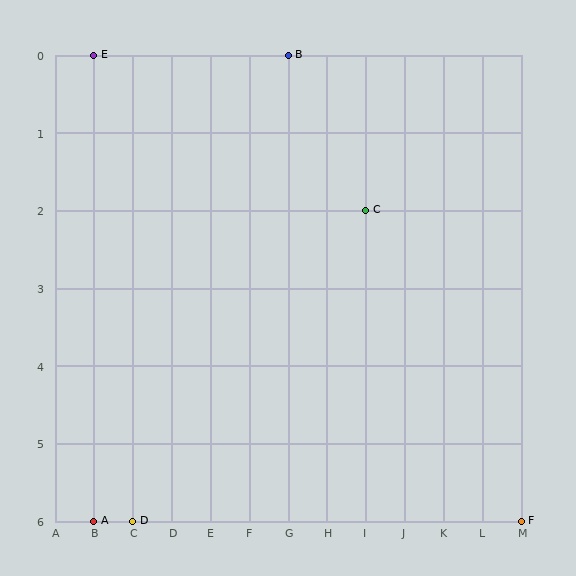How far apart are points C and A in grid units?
Points C and A are 7 columns and 4 rows apart (about 8.1 grid units diagonally).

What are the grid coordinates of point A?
Point A is at grid coordinates (B, 6).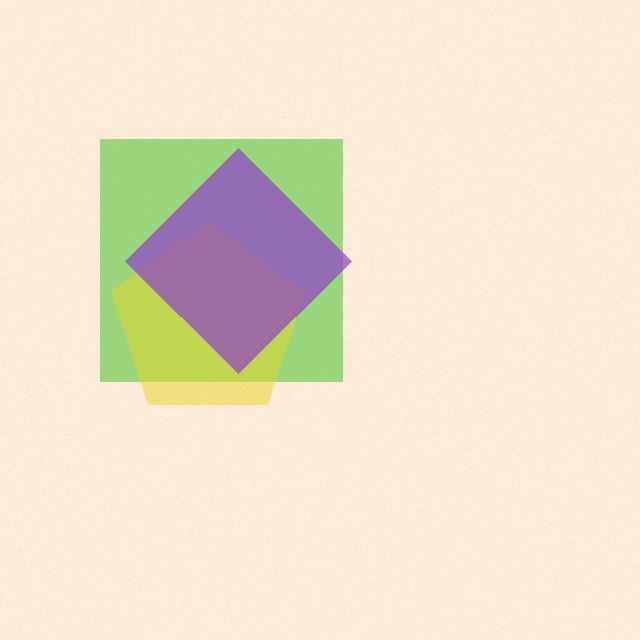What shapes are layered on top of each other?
The layered shapes are: a lime square, a yellow pentagon, a purple diamond.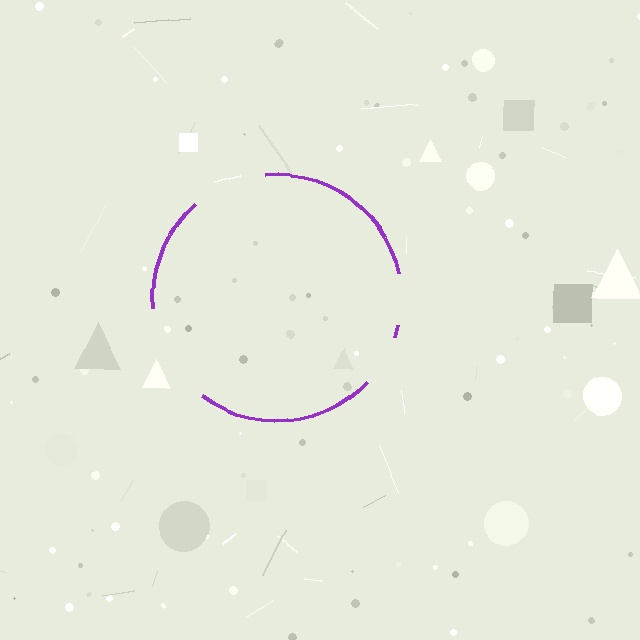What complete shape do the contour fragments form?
The contour fragments form a circle.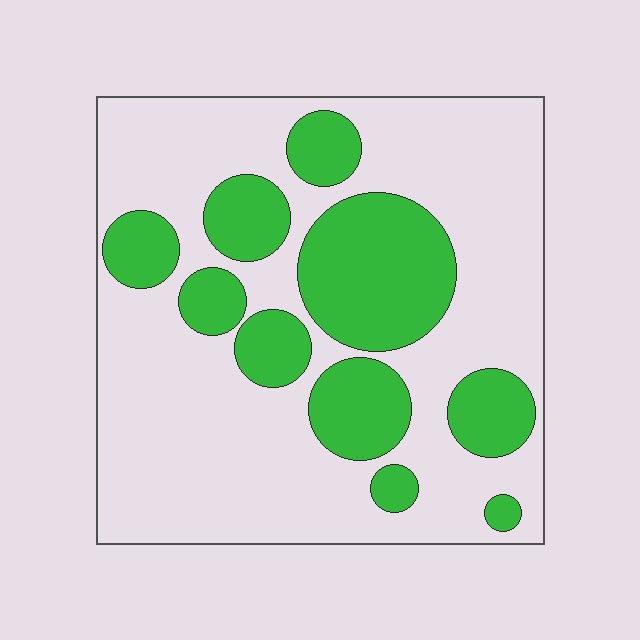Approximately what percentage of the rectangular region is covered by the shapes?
Approximately 30%.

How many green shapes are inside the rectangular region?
10.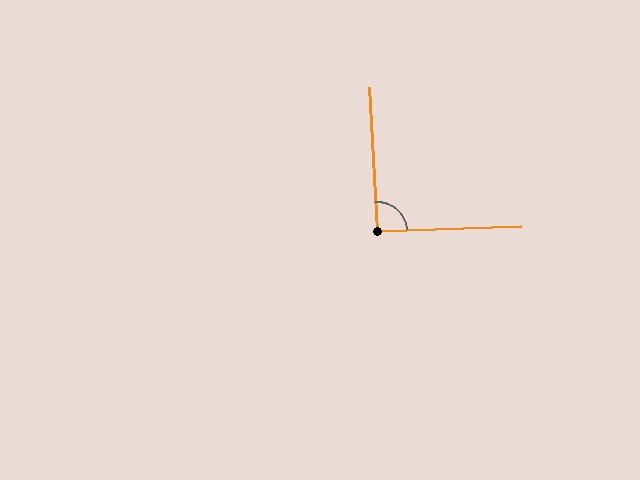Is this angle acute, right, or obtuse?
It is approximately a right angle.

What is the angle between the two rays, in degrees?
Approximately 91 degrees.